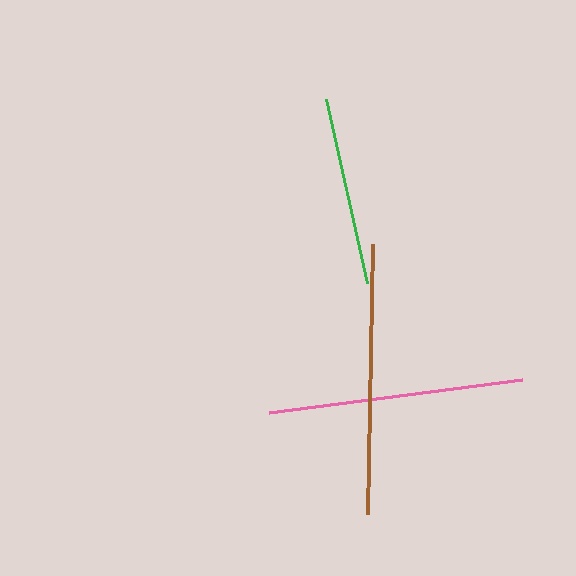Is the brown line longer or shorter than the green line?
The brown line is longer than the green line.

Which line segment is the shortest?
The green line is the shortest at approximately 189 pixels.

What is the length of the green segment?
The green segment is approximately 189 pixels long.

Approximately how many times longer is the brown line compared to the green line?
The brown line is approximately 1.4 times the length of the green line.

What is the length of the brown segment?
The brown segment is approximately 270 pixels long.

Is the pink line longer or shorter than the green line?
The pink line is longer than the green line.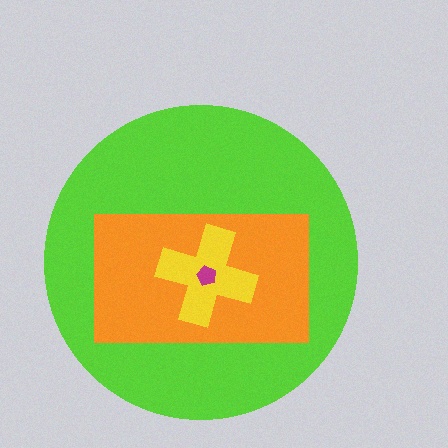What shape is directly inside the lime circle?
The orange rectangle.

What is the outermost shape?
The lime circle.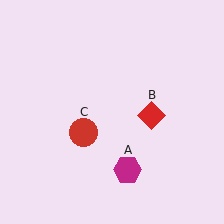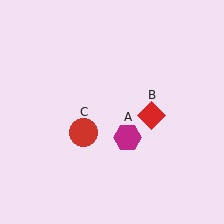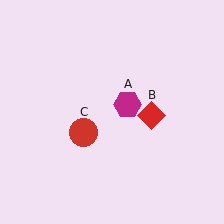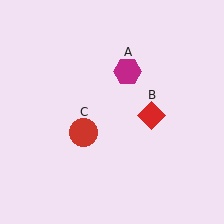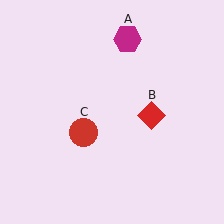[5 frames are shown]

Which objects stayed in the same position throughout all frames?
Red diamond (object B) and red circle (object C) remained stationary.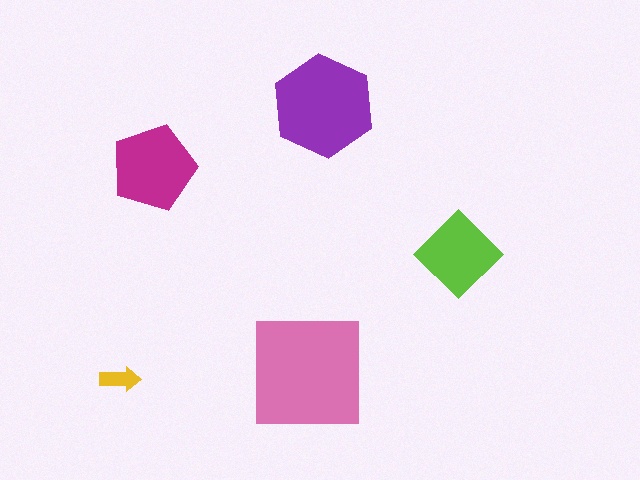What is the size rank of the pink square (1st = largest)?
1st.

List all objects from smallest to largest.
The yellow arrow, the lime diamond, the magenta pentagon, the purple hexagon, the pink square.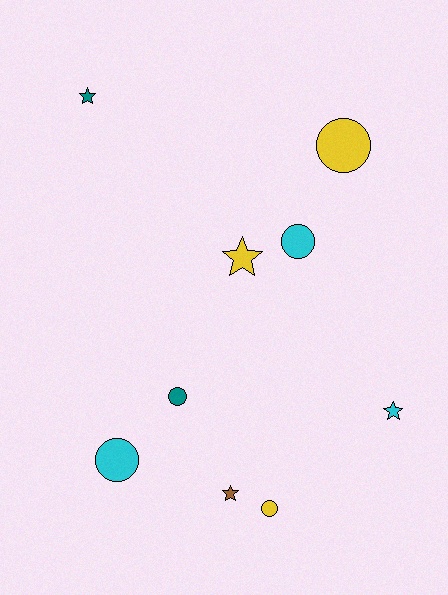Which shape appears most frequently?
Circle, with 5 objects.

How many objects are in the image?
There are 9 objects.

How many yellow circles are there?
There are 2 yellow circles.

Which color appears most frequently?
Yellow, with 3 objects.